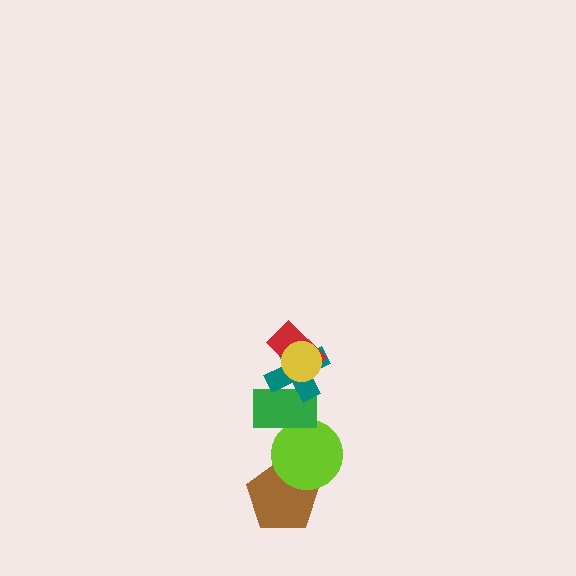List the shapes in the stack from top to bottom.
From top to bottom: the yellow circle, the red rectangle, the teal cross, the green rectangle, the lime circle, the brown pentagon.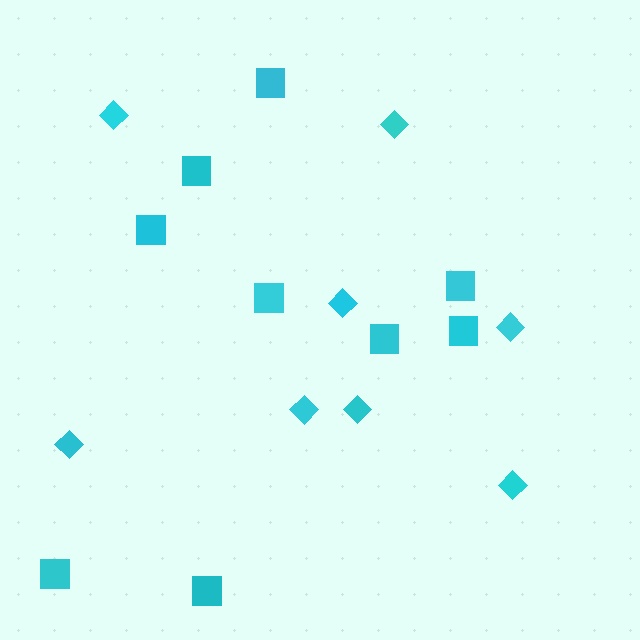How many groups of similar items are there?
There are 2 groups: one group of diamonds (8) and one group of squares (9).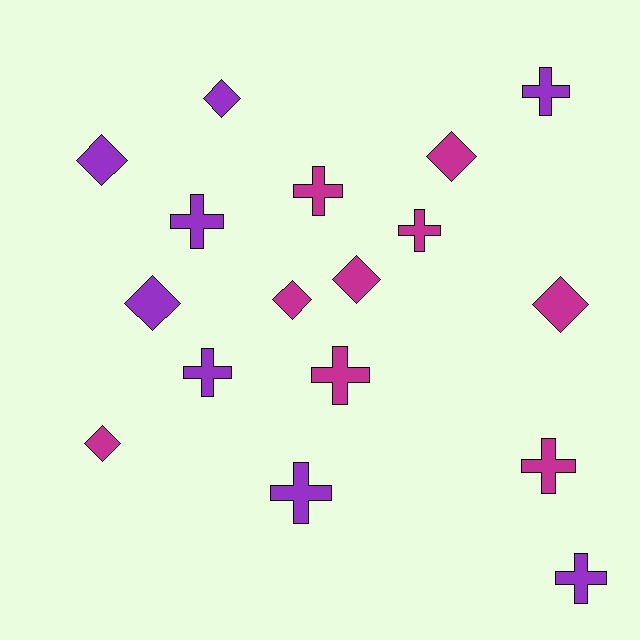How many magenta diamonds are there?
There are 5 magenta diamonds.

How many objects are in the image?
There are 17 objects.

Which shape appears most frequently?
Cross, with 9 objects.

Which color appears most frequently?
Magenta, with 9 objects.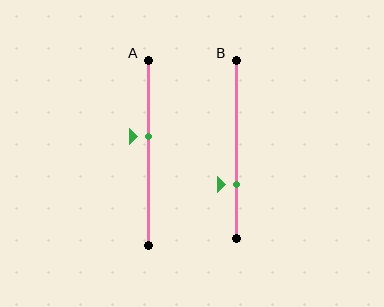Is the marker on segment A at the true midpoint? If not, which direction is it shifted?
No, the marker on segment A is shifted upward by about 9% of the segment length.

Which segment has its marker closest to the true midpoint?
Segment A has its marker closest to the true midpoint.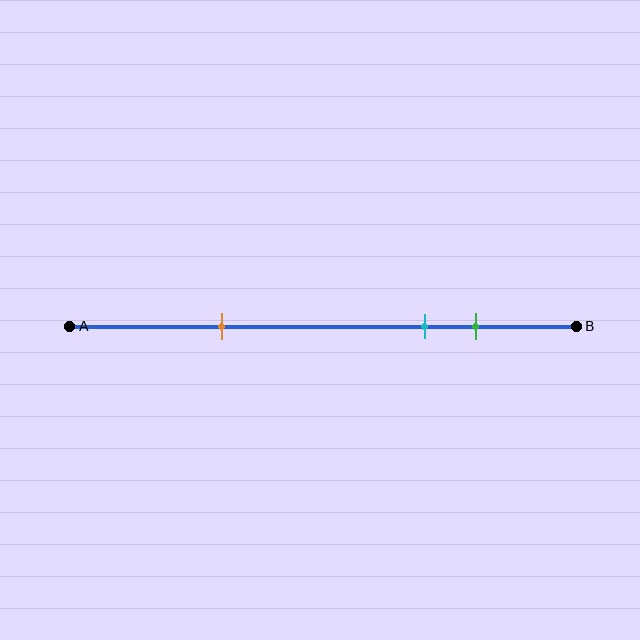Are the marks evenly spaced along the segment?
No, the marks are not evenly spaced.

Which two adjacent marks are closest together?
The cyan and green marks are the closest adjacent pair.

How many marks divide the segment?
There are 3 marks dividing the segment.